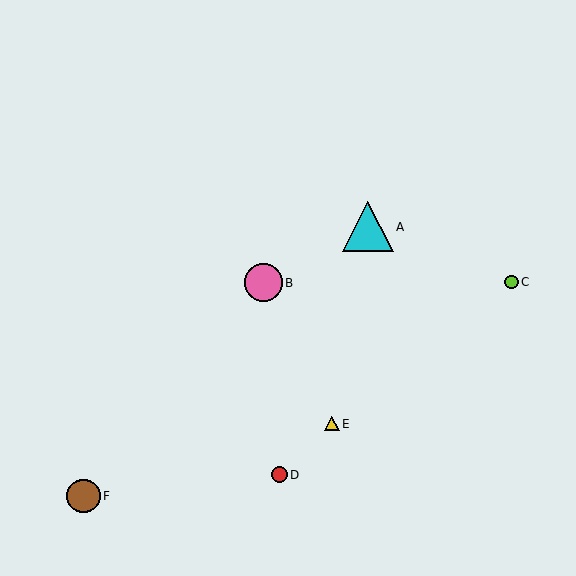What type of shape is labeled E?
Shape E is a yellow triangle.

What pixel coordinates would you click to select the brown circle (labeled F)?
Click at (84, 496) to select the brown circle F.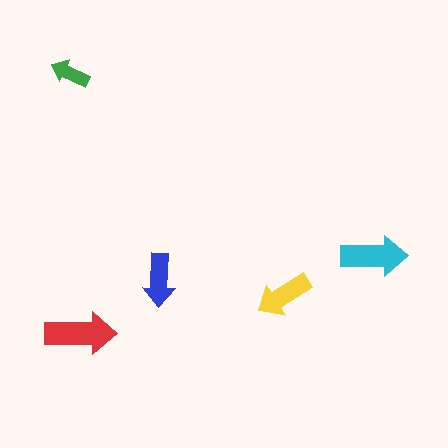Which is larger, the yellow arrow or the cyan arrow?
The cyan one.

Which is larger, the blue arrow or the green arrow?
The blue one.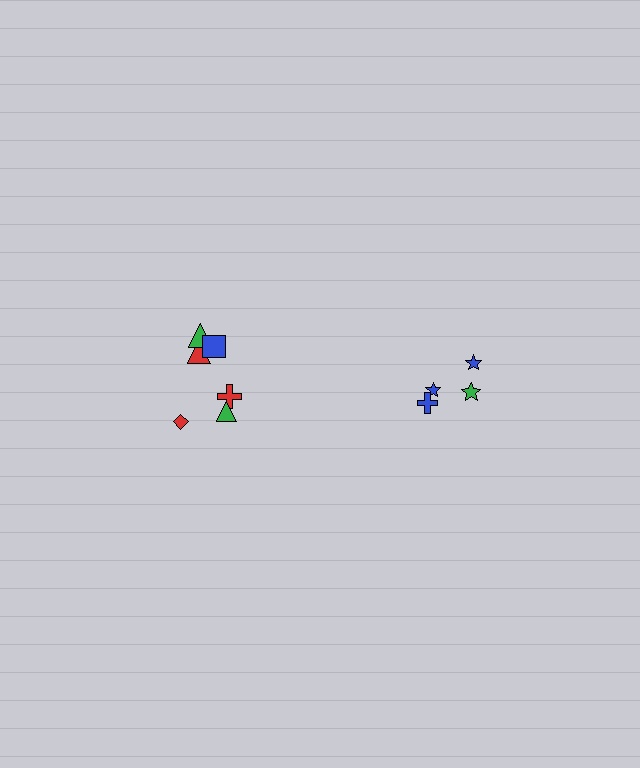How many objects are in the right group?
There are 4 objects.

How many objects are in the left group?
There are 6 objects.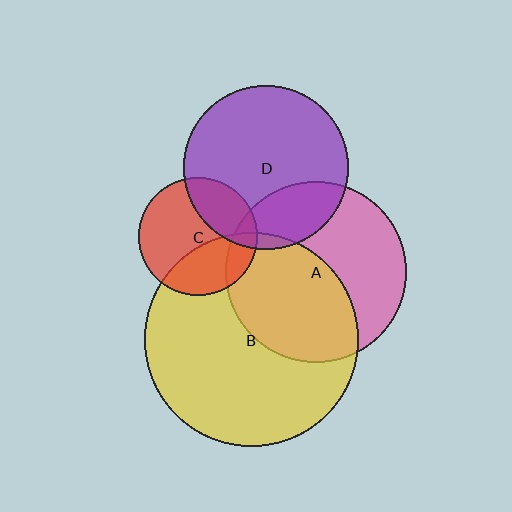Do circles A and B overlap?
Yes.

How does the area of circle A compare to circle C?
Approximately 2.3 times.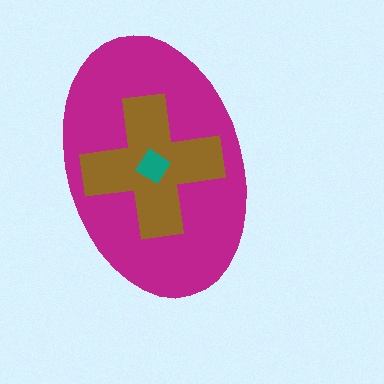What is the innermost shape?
The teal diamond.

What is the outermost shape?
The magenta ellipse.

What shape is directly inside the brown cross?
The teal diamond.